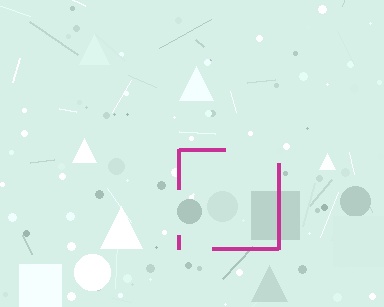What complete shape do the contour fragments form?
The contour fragments form a square.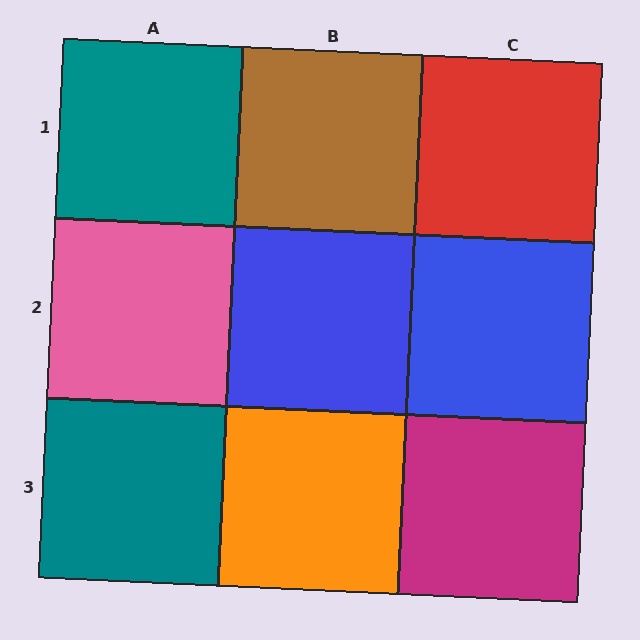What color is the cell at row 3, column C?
Magenta.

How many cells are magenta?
1 cell is magenta.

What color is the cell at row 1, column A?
Teal.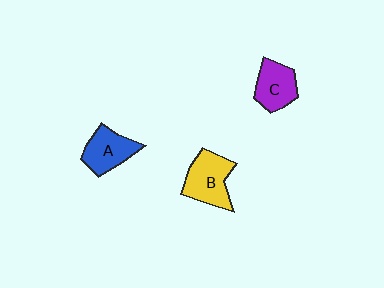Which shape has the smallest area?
Shape C (purple).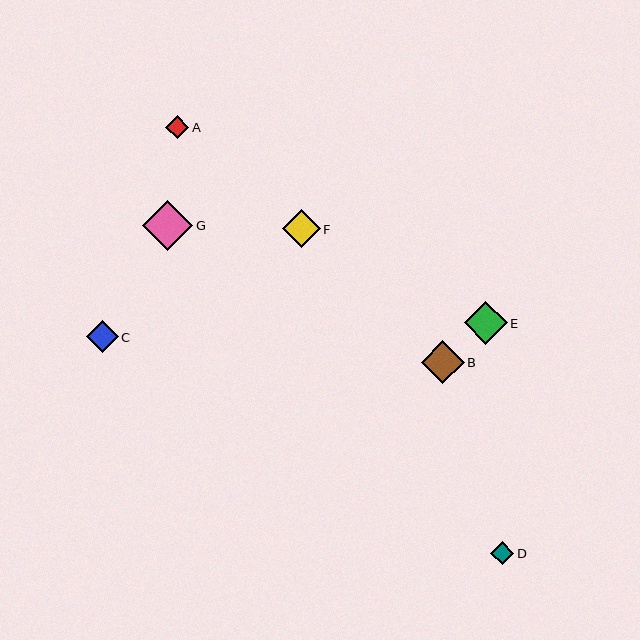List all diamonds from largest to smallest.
From largest to smallest: G, B, E, F, C, A, D.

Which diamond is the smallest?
Diamond D is the smallest with a size of approximately 23 pixels.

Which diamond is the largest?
Diamond G is the largest with a size of approximately 50 pixels.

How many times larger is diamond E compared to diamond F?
Diamond E is approximately 1.1 times the size of diamond F.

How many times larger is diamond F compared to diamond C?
Diamond F is approximately 1.2 times the size of diamond C.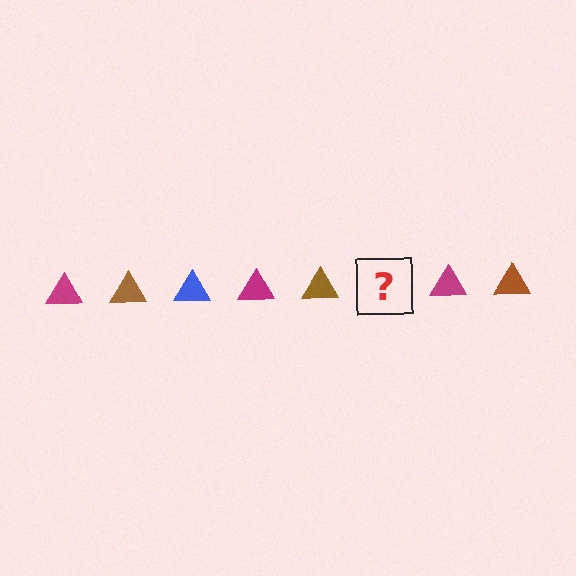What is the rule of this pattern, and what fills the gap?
The rule is that the pattern cycles through magenta, brown, blue triangles. The gap should be filled with a blue triangle.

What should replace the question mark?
The question mark should be replaced with a blue triangle.